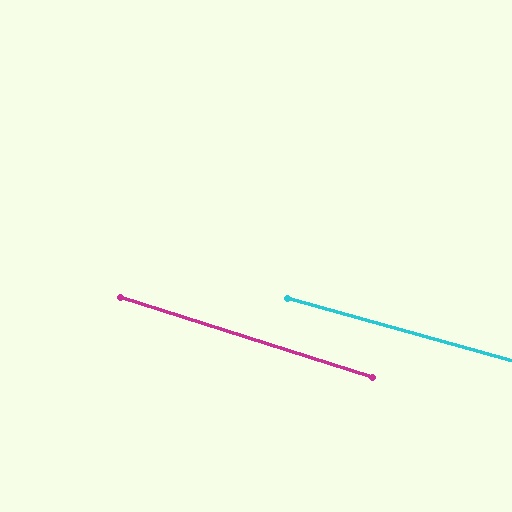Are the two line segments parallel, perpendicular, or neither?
Parallel — their directions differ by only 1.9°.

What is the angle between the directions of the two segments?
Approximately 2 degrees.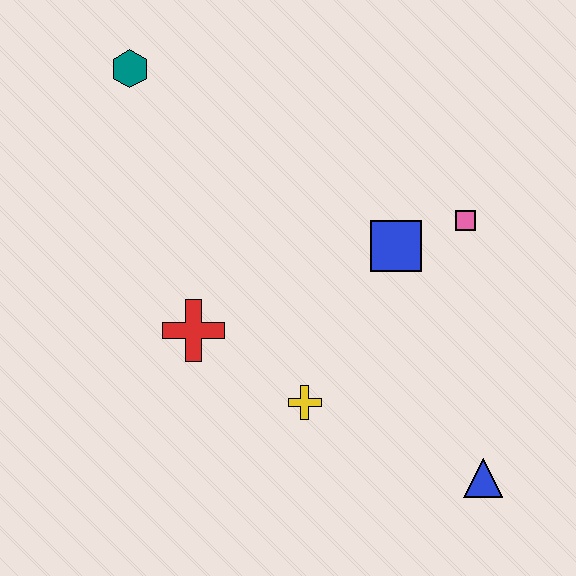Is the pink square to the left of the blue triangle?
Yes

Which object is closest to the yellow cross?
The red cross is closest to the yellow cross.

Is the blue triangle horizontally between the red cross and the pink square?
No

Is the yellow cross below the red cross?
Yes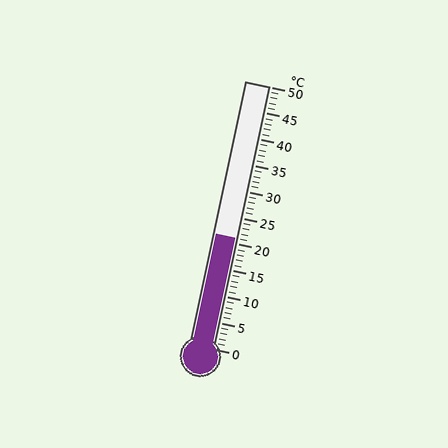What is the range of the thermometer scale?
The thermometer scale ranges from 0°C to 50°C.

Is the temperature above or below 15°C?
The temperature is above 15°C.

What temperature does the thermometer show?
The thermometer shows approximately 21°C.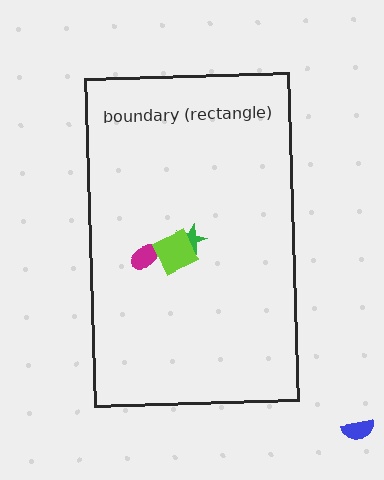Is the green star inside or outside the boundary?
Inside.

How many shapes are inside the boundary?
3 inside, 1 outside.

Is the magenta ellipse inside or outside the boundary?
Inside.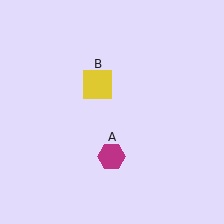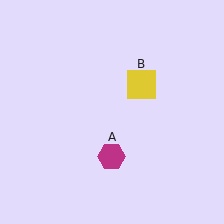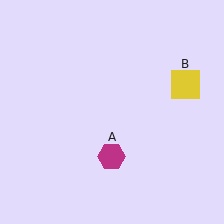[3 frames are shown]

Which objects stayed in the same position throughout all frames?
Magenta hexagon (object A) remained stationary.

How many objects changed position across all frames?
1 object changed position: yellow square (object B).